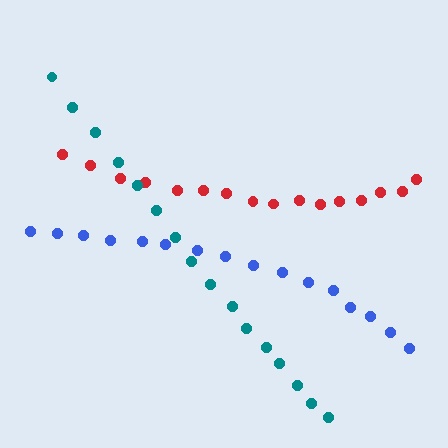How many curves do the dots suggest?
There are 3 distinct paths.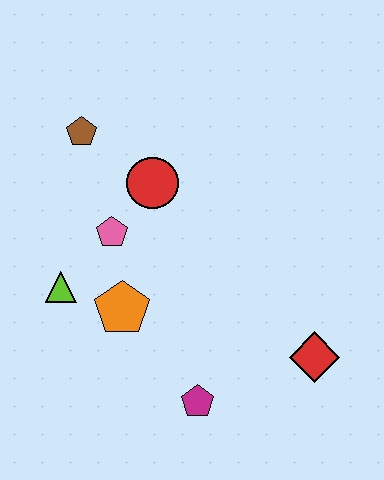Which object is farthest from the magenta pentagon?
The brown pentagon is farthest from the magenta pentagon.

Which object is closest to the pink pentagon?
The red circle is closest to the pink pentagon.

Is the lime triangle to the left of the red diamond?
Yes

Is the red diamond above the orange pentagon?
No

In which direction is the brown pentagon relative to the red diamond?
The brown pentagon is to the left of the red diamond.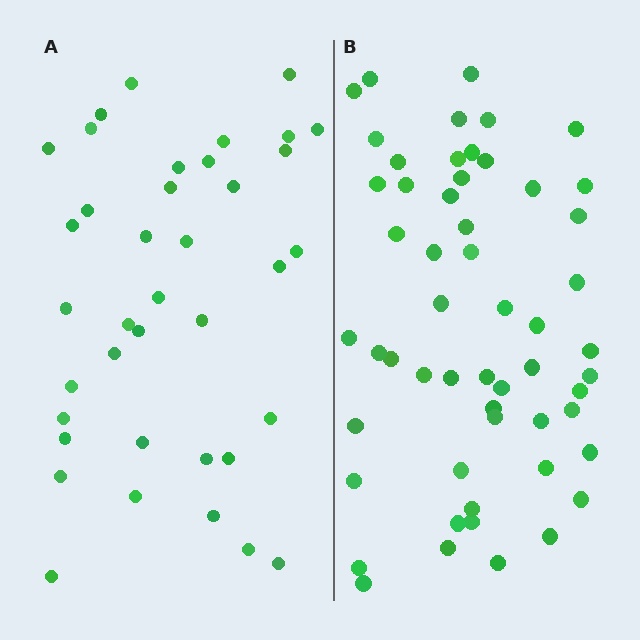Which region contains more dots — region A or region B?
Region B (the right region) has more dots.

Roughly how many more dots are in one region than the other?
Region B has approximately 15 more dots than region A.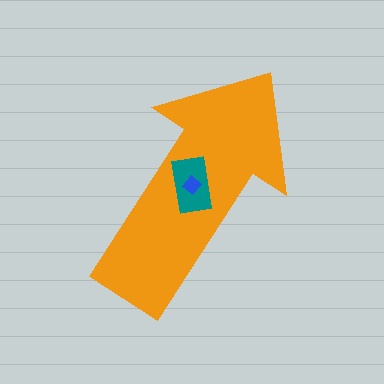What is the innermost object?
The blue diamond.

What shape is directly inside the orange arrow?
The teal rectangle.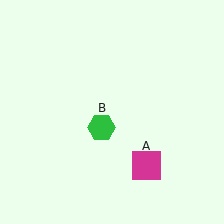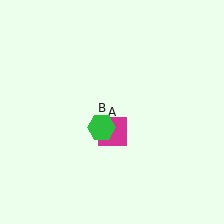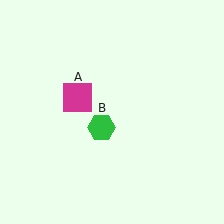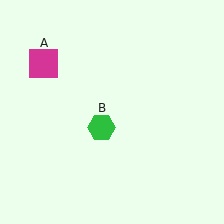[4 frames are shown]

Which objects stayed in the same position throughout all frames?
Green hexagon (object B) remained stationary.